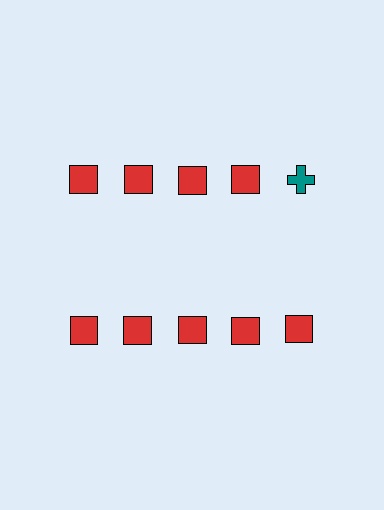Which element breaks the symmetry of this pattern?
The teal cross in the top row, rightmost column breaks the symmetry. All other shapes are red squares.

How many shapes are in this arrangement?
There are 10 shapes arranged in a grid pattern.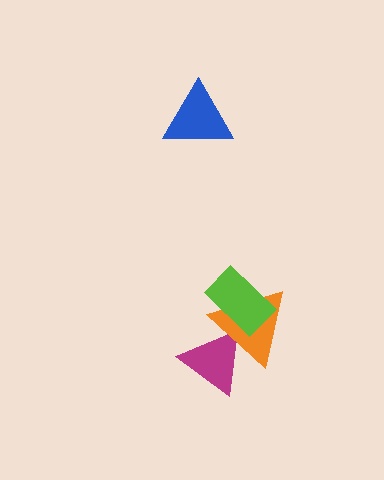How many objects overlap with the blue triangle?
0 objects overlap with the blue triangle.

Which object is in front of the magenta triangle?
The orange triangle is in front of the magenta triangle.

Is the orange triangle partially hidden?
Yes, it is partially covered by another shape.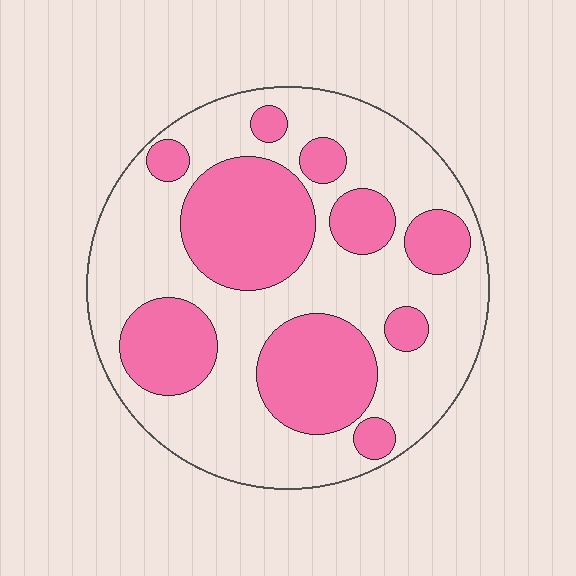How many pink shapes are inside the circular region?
10.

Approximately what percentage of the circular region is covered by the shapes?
Approximately 40%.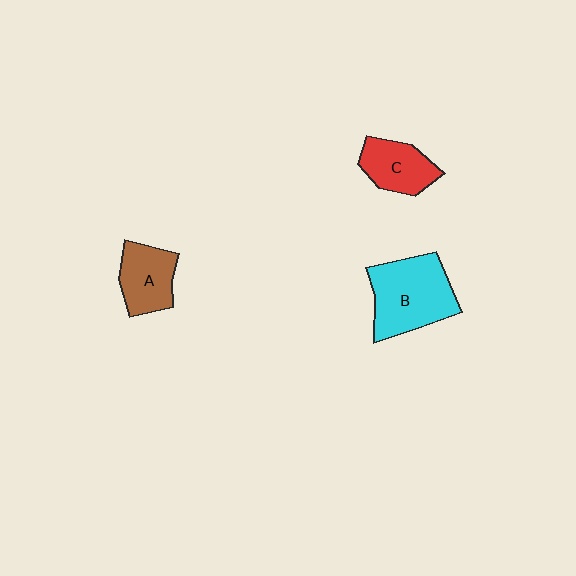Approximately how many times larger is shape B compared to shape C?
Approximately 1.7 times.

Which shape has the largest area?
Shape B (cyan).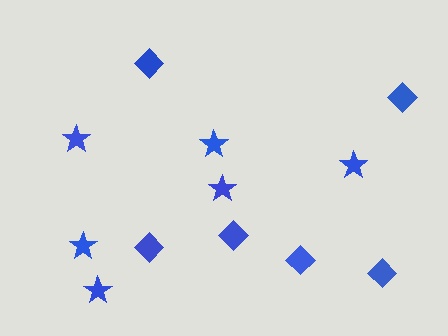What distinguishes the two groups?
There are 2 groups: one group of diamonds (6) and one group of stars (6).